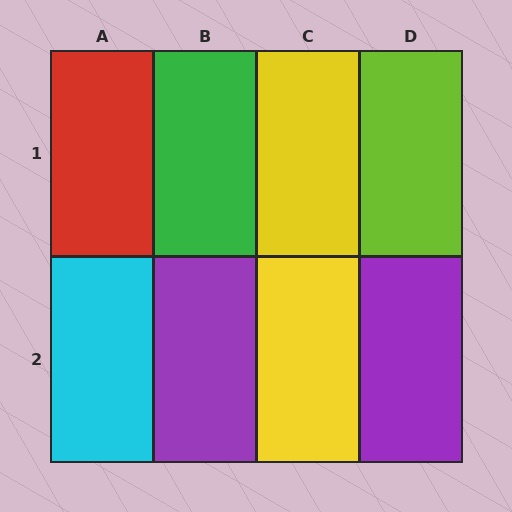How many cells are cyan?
1 cell is cyan.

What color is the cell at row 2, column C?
Yellow.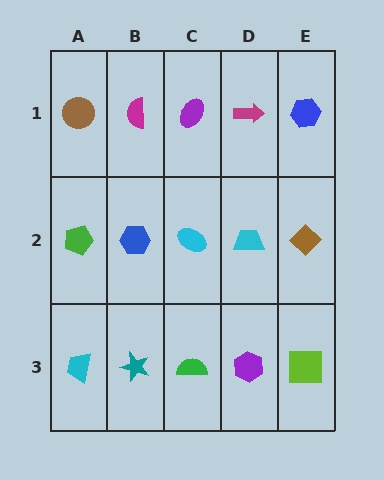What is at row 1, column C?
A purple ellipse.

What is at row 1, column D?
A magenta arrow.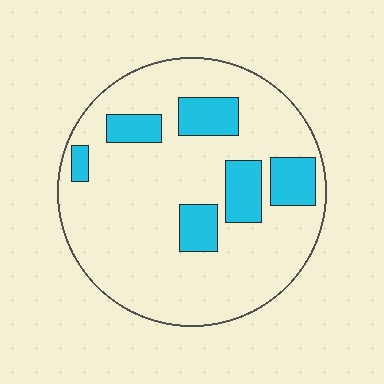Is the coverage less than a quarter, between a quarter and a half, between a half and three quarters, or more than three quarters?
Less than a quarter.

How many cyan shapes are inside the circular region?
6.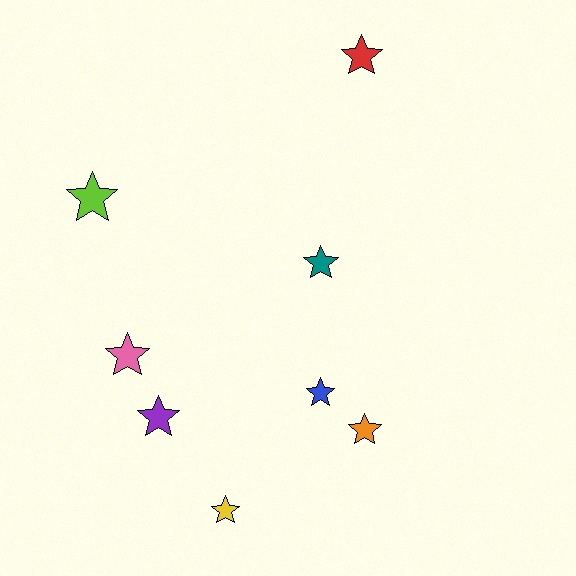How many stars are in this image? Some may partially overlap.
There are 8 stars.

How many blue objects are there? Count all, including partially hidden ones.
There is 1 blue object.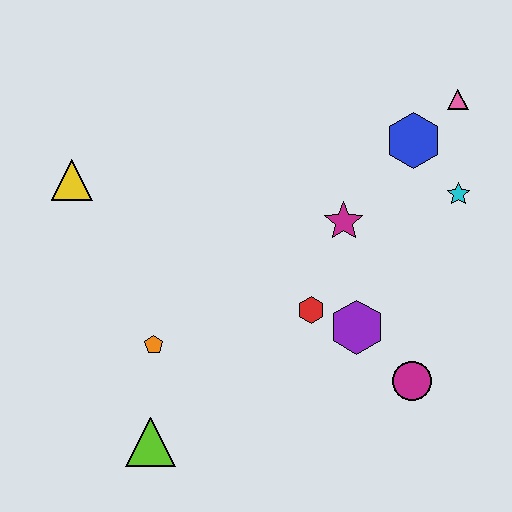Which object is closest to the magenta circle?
The purple hexagon is closest to the magenta circle.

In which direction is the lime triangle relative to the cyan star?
The lime triangle is to the left of the cyan star.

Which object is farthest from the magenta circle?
The yellow triangle is farthest from the magenta circle.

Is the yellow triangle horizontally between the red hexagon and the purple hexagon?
No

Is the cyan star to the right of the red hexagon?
Yes